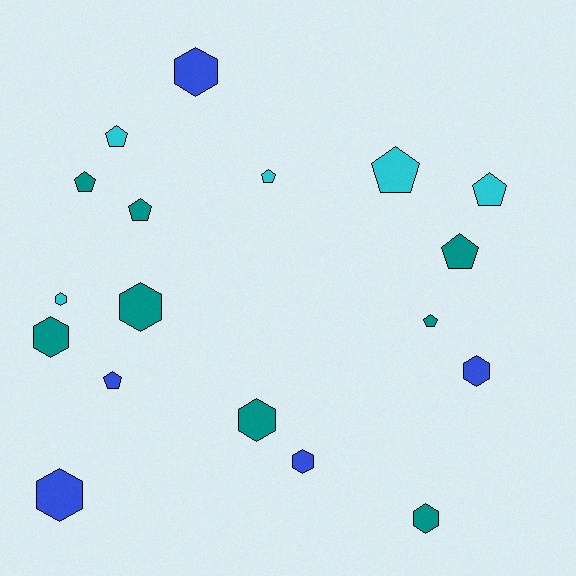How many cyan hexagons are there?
There is 1 cyan hexagon.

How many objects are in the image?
There are 18 objects.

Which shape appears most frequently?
Hexagon, with 9 objects.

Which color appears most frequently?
Teal, with 8 objects.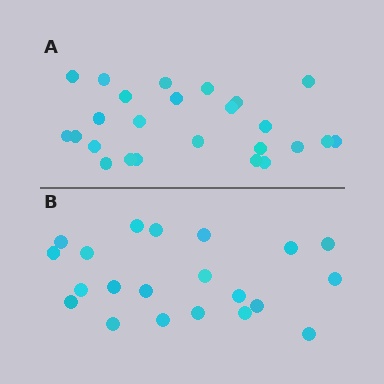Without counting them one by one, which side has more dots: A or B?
Region A (the top region) has more dots.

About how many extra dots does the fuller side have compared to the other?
Region A has about 4 more dots than region B.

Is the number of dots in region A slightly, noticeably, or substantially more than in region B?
Region A has only slightly more — the two regions are fairly close. The ratio is roughly 1.2 to 1.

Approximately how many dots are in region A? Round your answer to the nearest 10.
About 20 dots. (The exact count is 25, which rounds to 20.)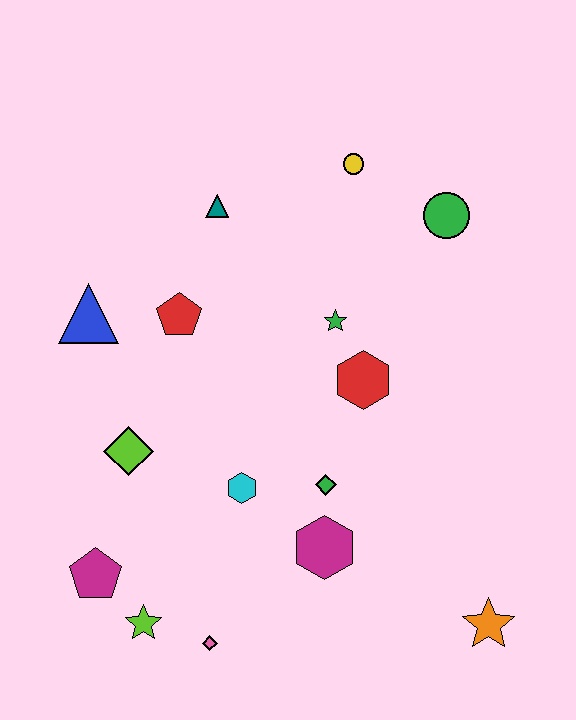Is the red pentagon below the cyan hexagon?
No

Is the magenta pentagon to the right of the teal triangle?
No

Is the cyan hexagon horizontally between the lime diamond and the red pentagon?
No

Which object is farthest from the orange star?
The blue triangle is farthest from the orange star.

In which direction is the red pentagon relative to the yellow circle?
The red pentagon is to the left of the yellow circle.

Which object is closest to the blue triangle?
The red pentagon is closest to the blue triangle.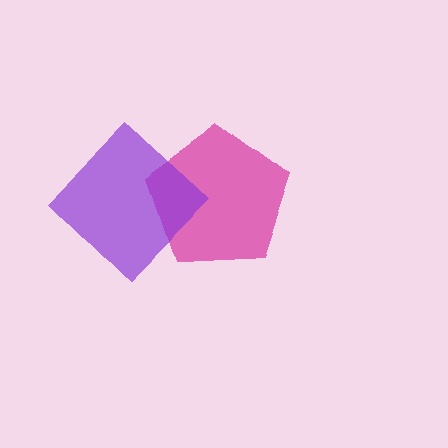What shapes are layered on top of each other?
The layered shapes are: a magenta pentagon, a purple diamond.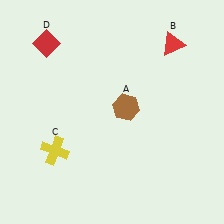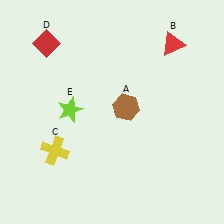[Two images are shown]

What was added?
A lime star (E) was added in Image 2.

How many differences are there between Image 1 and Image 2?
There is 1 difference between the two images.